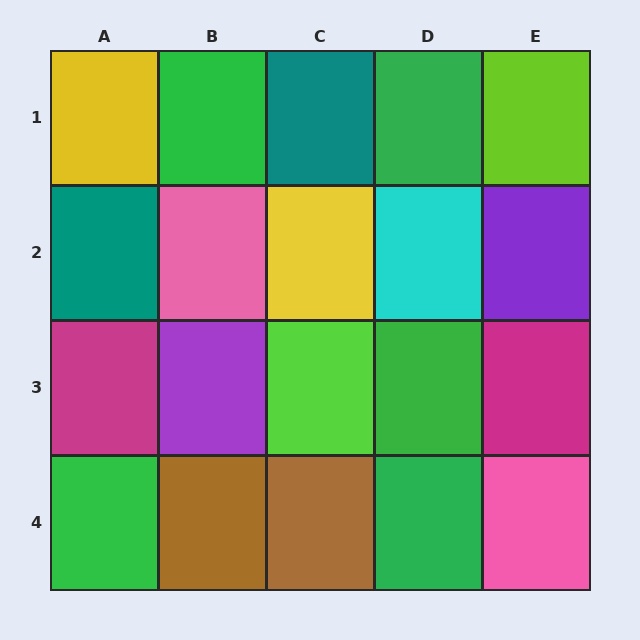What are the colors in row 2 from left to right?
Teal, pink, yellow, cyan, purple.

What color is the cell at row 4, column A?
Green.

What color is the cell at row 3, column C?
Lime.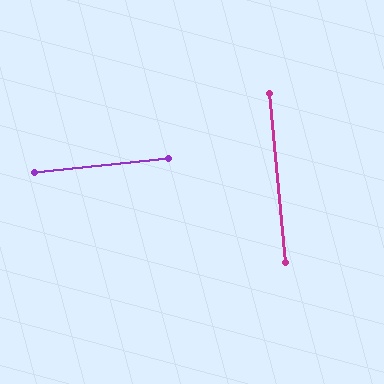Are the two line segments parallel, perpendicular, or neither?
Perpendicular — they meet at approximately 89°.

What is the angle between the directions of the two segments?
Approximately 89 degrees.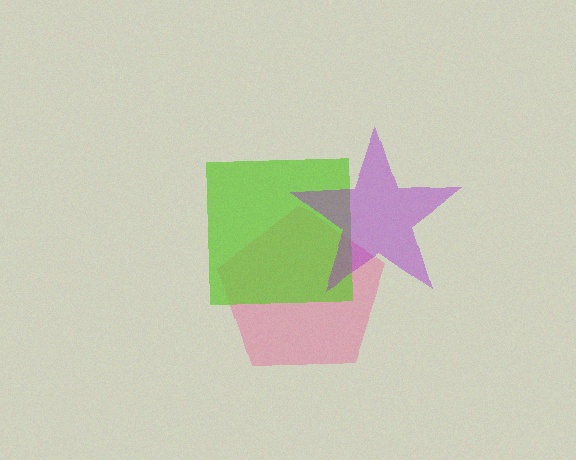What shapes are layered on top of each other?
The layered shapes are: a pink pentagon, a lime square, a purple star.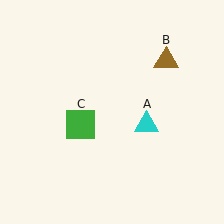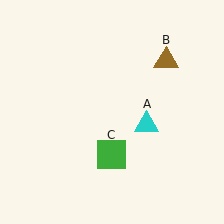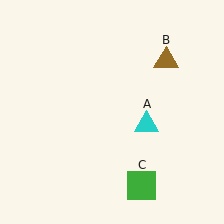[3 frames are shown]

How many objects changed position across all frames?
1 object changed position: green square (object C).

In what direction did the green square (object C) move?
The green square (object C) moved down and to the right.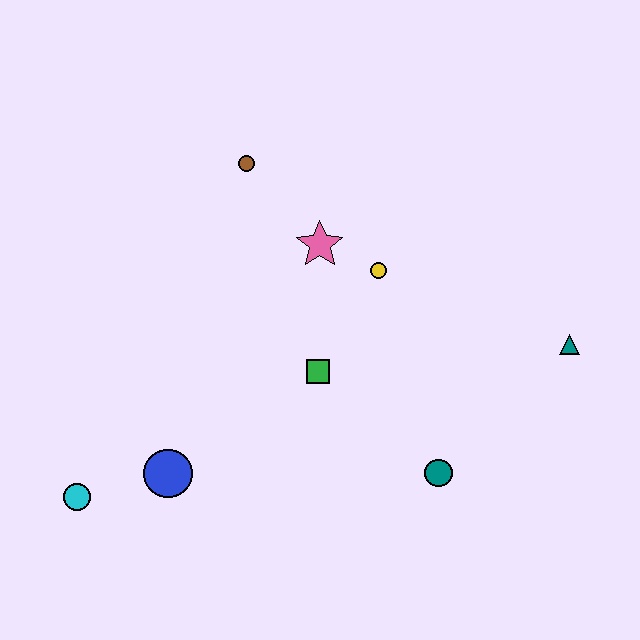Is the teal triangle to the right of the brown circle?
Yes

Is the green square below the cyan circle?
No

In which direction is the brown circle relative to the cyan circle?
The brown circle is above the cyan circle.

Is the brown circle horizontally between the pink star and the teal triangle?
No